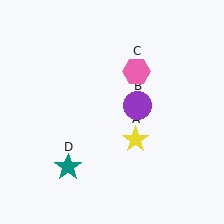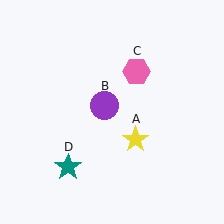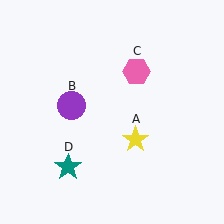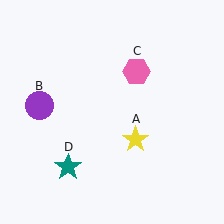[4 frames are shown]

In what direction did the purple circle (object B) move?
The purple circle (object B) moved left.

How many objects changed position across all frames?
1 object changed position: purple circle (object B).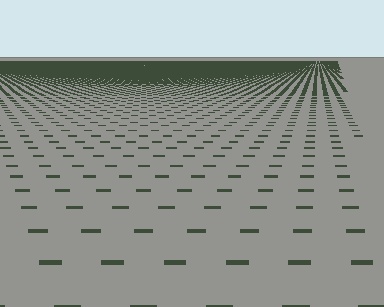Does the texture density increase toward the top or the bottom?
Density increases toward the top.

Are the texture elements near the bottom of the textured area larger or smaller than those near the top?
Larger. Near the bottom, elements are closer to the viewer and appear at a bigger on-screen size.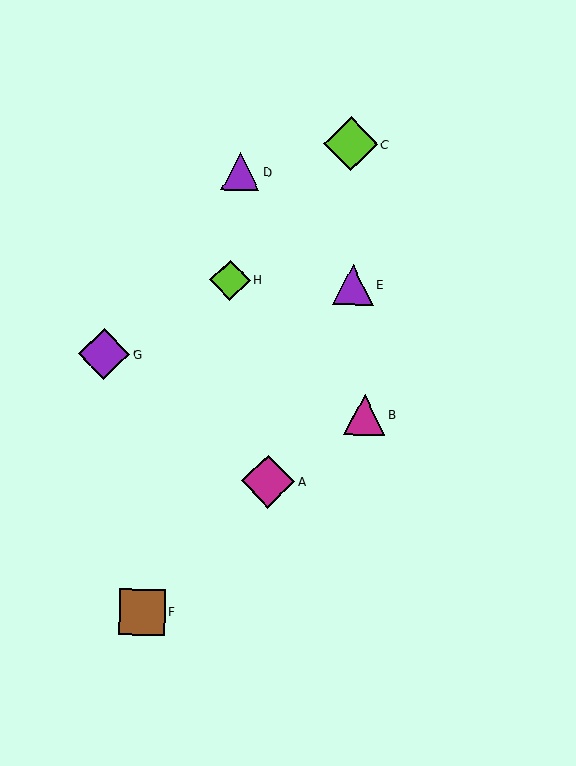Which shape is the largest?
The lime diamond (labeled C) is the largest.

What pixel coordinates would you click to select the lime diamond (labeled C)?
Click at (351, 144) to select the lime diamond C.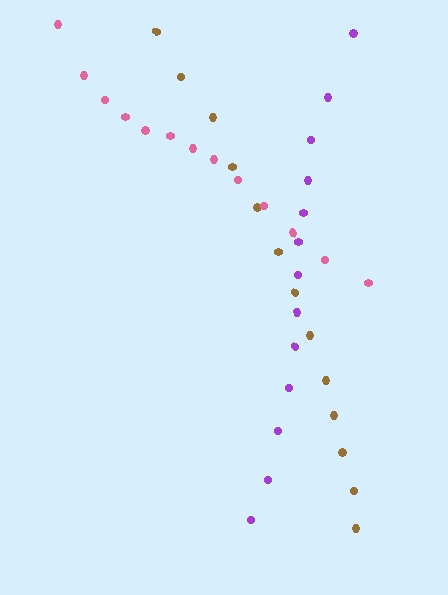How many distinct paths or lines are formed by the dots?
There are 3 distinct paths.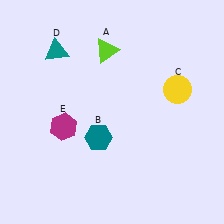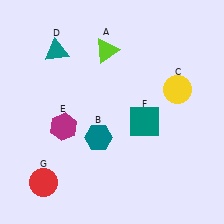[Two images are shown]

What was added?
A teal square (F), a red circle (G) were added in Image 2.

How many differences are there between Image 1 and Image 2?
There are 2 differences between the two images.